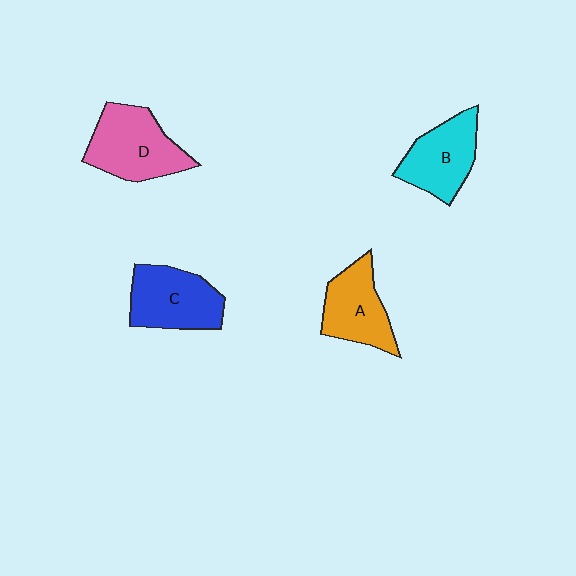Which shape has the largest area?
Shape D (pink).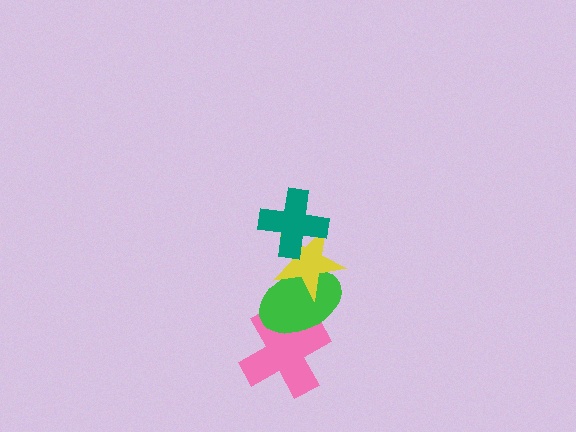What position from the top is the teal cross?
The teal cross is 1st from the top.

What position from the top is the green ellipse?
The green ellipse is 3rd from the top.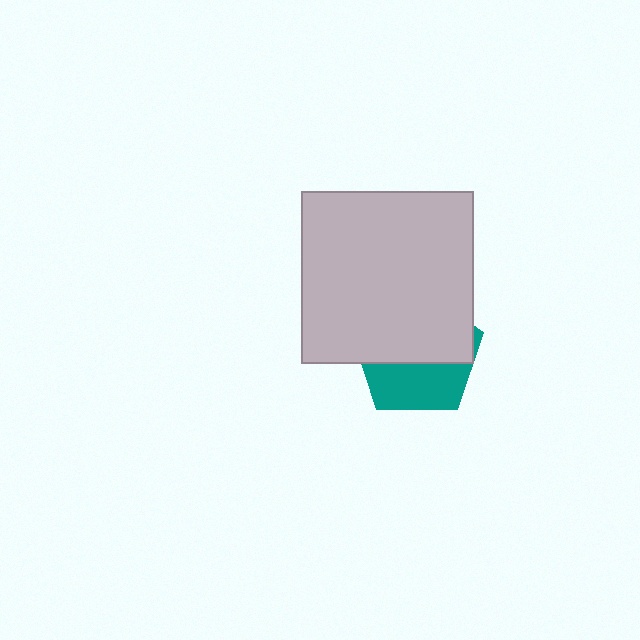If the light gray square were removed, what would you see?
You would see the complete teal pentagon.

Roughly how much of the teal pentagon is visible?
A small part of it is visible (roughly 41%).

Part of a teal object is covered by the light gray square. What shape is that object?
It is a pentagon.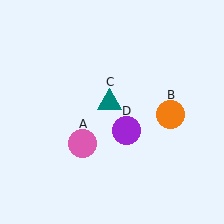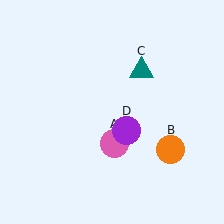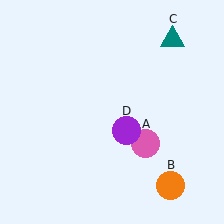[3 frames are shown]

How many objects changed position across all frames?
3 objects changed position: pink circle (object A), orange circle (object B), teal triangle (object C).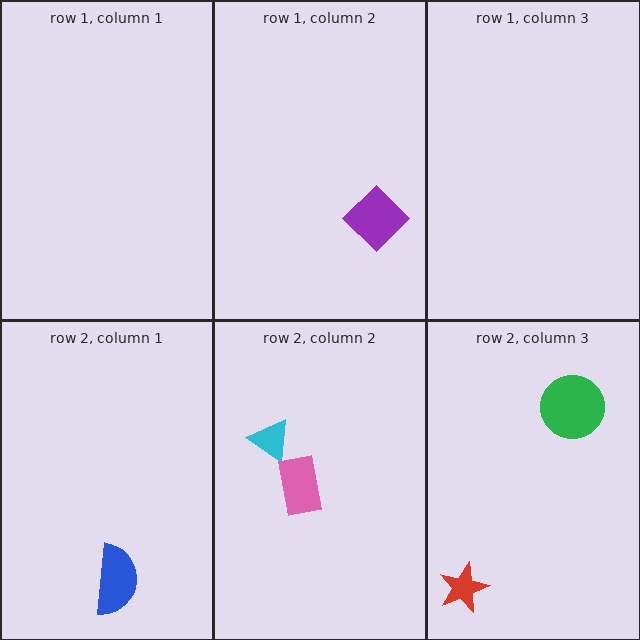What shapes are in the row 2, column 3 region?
The green circle, the red star.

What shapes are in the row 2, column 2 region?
The cyan triangle, the pink rectangle.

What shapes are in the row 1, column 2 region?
The purple diamond.